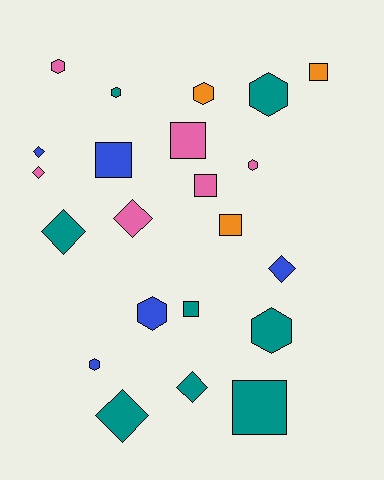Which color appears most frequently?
Teal, with 8 objects.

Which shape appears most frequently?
Hexagon, with 8 objects.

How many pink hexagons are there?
There are 2 pink hexagons.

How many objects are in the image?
There are 22 objects.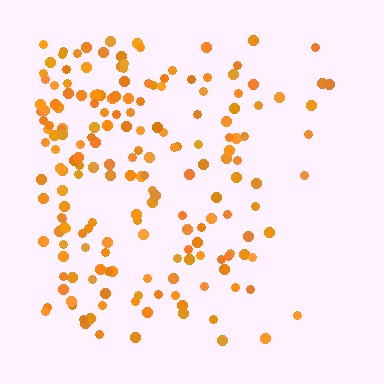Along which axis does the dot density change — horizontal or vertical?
Horizontal.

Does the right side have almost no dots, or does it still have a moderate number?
Still a moderate number, just noticeably fewer than the left.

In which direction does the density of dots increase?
From right to left, with the left side densest.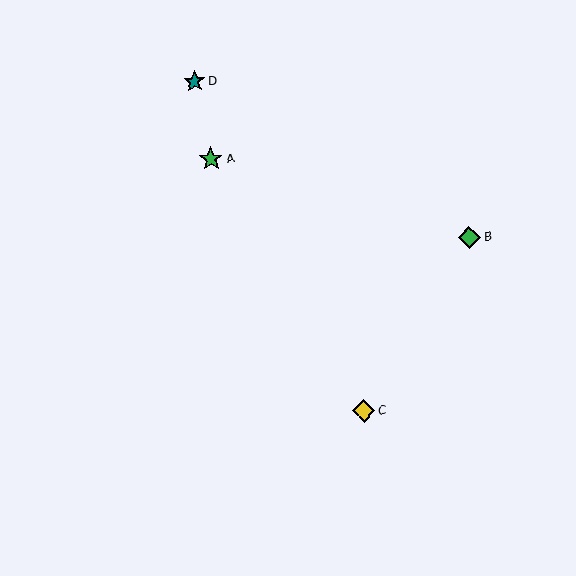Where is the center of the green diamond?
The center of the green diamond is at (469, 237).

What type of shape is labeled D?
Shape D is a teal star.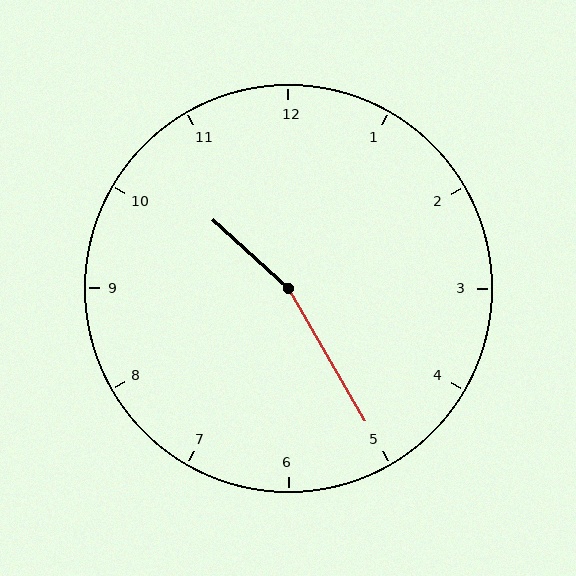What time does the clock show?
10:25.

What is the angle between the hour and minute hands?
Approximately 162 degrees.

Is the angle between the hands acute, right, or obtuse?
It is obtuse.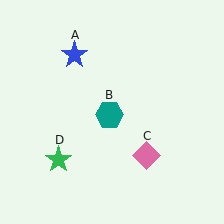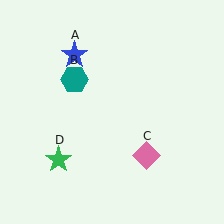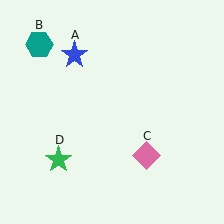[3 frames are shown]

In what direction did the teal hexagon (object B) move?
The teal hexagon (object B) moved up and to the left.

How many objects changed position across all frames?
1 object changed position: teal hexagon (object B).